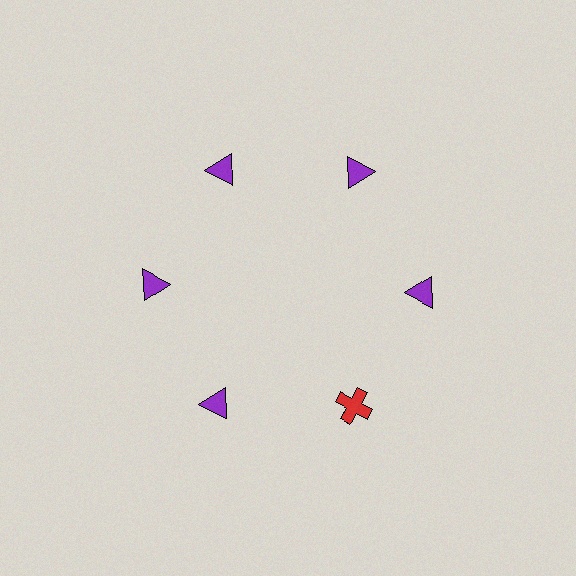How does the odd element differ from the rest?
It differs in both color (red instead of purple) and shape (cross instead of triangle).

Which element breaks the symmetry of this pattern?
The red cross at roughly the 5 o'clock position breaks the symmetry. All other shapes are purple triangles.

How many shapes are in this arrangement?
There are 6 shapes arranged in a ring pattern.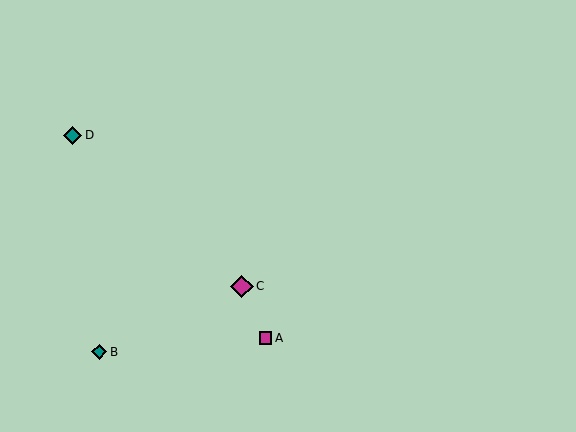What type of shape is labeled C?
Shape C is a magenta diamond.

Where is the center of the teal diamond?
The center of the teal diamond is at (99, 352).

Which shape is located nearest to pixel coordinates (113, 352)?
The teal diamond (labeled B) at (99, 352) is nearest to that location.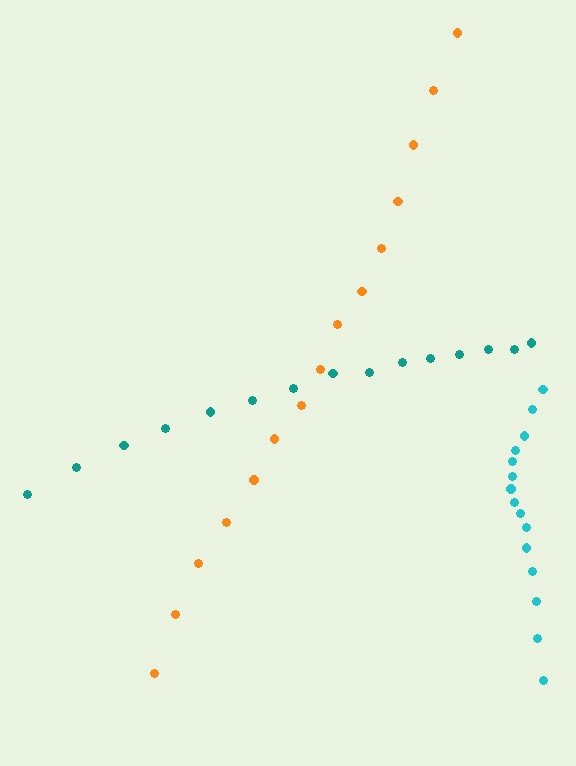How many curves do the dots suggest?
There are 3 distinct paths.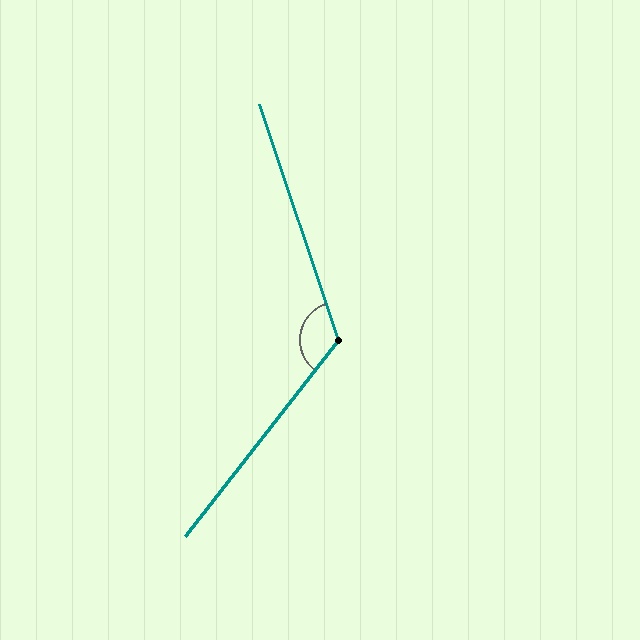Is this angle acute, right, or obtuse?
It is obtuse.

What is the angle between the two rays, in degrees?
Approximately 124 degrees.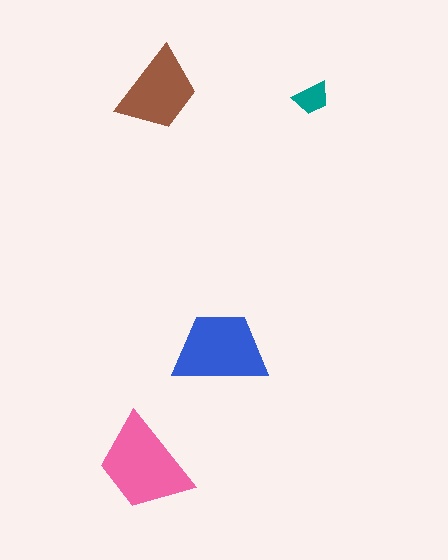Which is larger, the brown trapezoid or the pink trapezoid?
The pink one.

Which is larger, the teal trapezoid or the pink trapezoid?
The pink one.